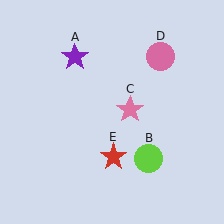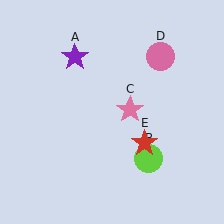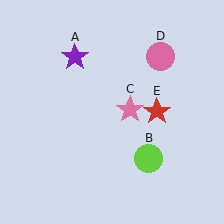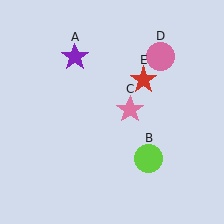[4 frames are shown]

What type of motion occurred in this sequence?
The red star (object E) rotated counterclockwise around the center of the scene.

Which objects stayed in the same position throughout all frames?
Purple star (object A) and lime circle (object B) and pink star (object C) and pink circle (object D) remained stationary.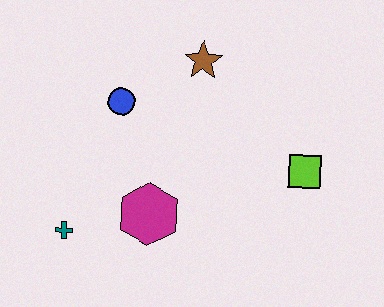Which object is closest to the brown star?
The blue circle is closest to the brown star.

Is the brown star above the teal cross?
Yes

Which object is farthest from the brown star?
The teal cross is farthest from the brown star.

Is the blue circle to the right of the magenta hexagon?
No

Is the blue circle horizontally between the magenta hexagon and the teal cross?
Yes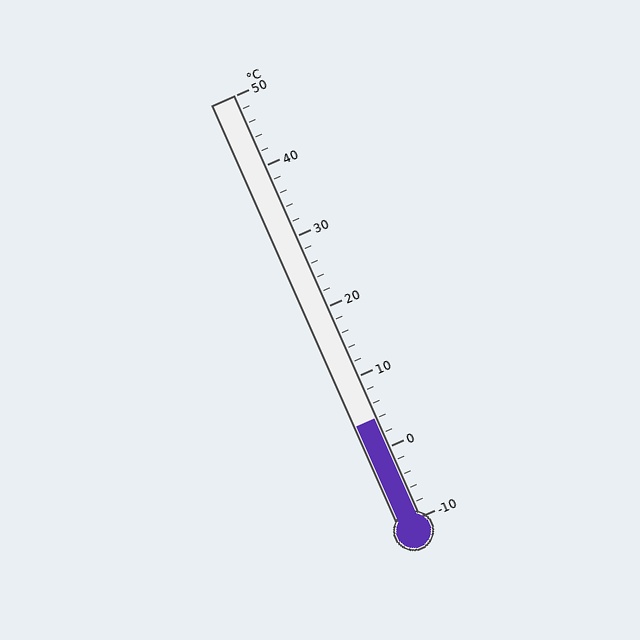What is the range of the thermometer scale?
The thermometer scale ranges from -10°C to 50°C.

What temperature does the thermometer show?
The thermometer shows approximately 4°C.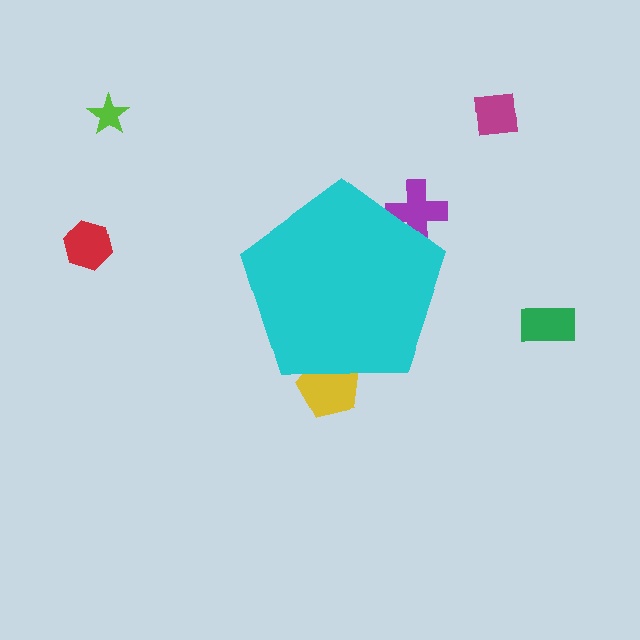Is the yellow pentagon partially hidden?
Yes, the yellow pentagon is partially hidden behind the cyan pentagon.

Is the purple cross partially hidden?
Yes, the purple cross is partially hidden behind the cyan pentagon.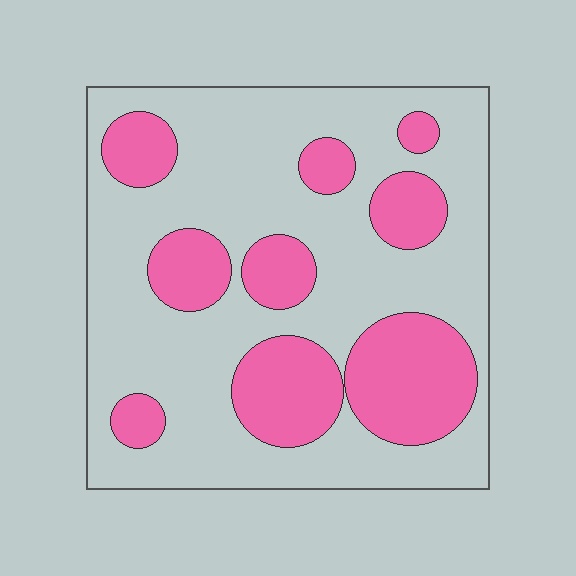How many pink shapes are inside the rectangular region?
9.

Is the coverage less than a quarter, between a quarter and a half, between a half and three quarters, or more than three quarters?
Between a quarter and a half.